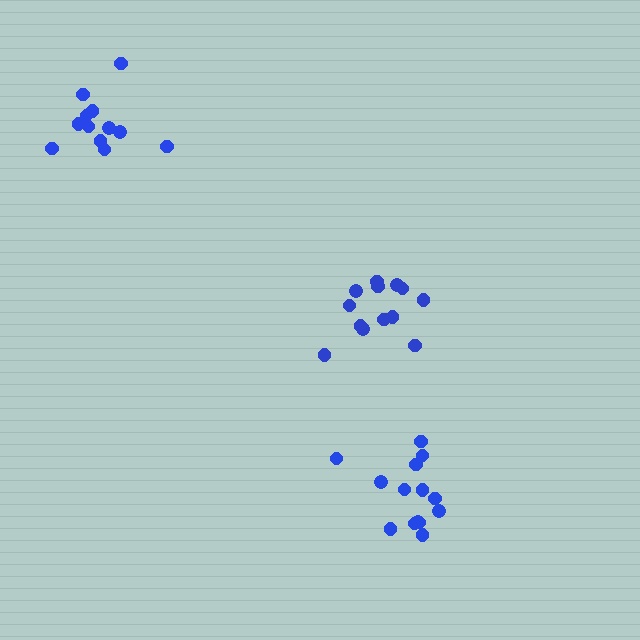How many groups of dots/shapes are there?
There are 3 groups.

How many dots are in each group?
Group 1: 13 dots, Group 2: 12 dots, Group 3: 14 dots (39 total).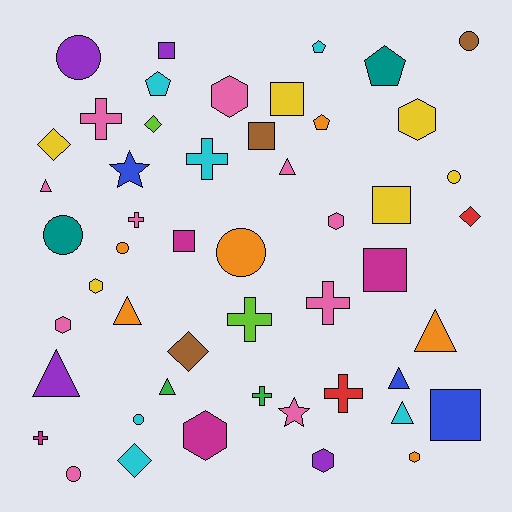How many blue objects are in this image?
There are 3 blue objects.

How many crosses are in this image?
There are 8 crosses.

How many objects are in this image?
There are 50 objects.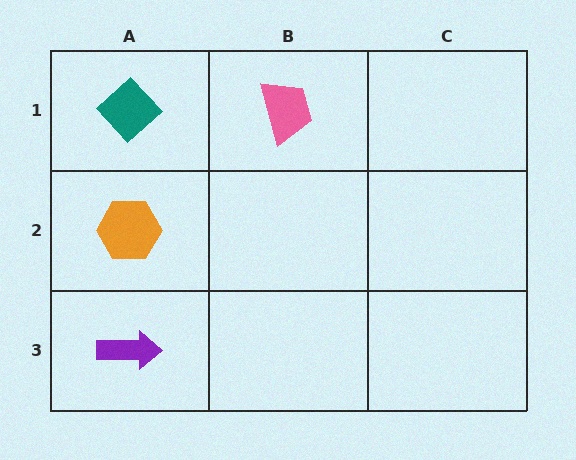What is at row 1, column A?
A teal diamond.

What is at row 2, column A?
An orange hexagon.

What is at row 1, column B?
A pink trapezoid.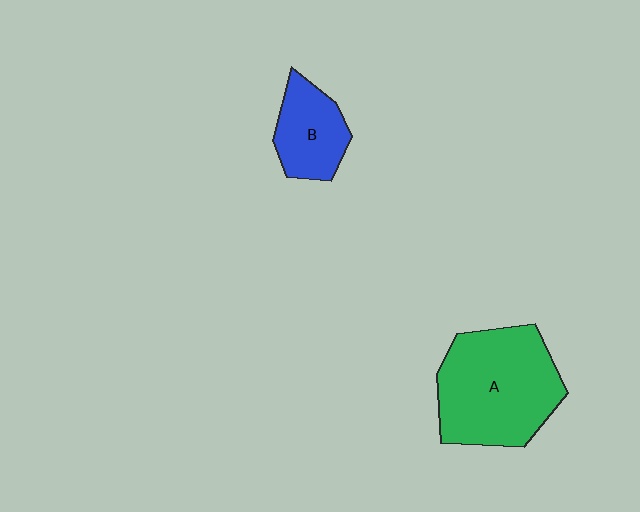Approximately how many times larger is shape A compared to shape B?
Approximately 2.1 times.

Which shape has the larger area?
Shape A (green).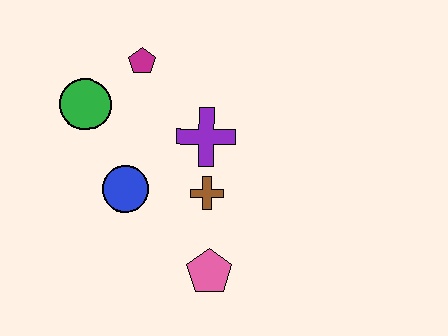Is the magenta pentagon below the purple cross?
No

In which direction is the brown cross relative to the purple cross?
The brown cross is below the purple cross.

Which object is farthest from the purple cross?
The pink pentagon is farthest from the purple cross.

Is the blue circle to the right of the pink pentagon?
No